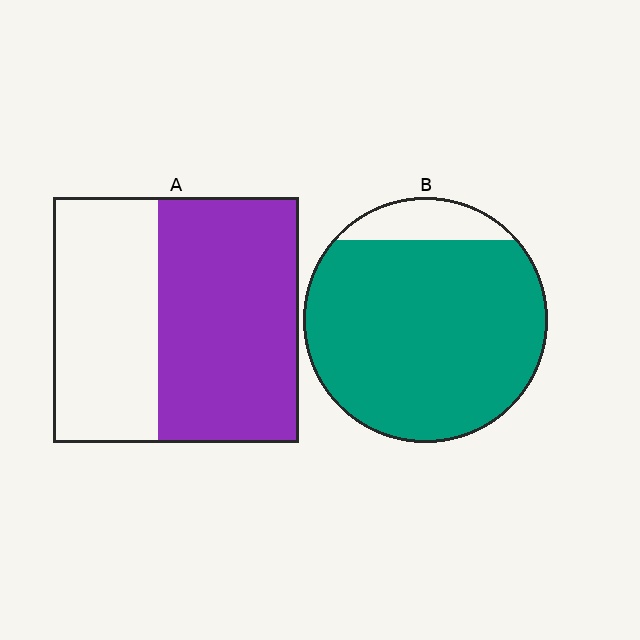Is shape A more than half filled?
Yes.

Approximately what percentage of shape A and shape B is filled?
A is approximately 55% and B is approximately 90%.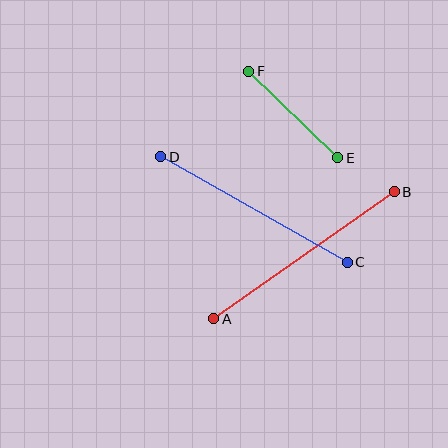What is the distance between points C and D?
The distance is approximately 214 pixels.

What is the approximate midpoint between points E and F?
The midpoint is at approximately (293, 115) pixels.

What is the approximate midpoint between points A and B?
The midpoint is at approximately (304, 255) pixels.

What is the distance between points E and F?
The distance is approximately 124 pixels.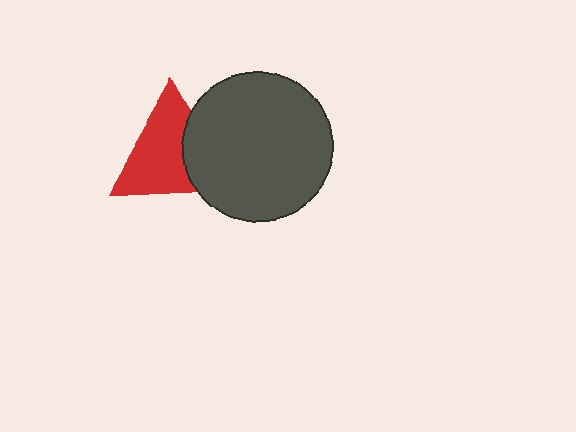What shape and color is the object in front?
The object in front is a dark gray circle.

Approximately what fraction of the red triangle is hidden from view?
Roughly 32% of the red triangle is hidden behind the dark gray circle.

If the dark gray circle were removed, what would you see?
You would see the complete red triangle.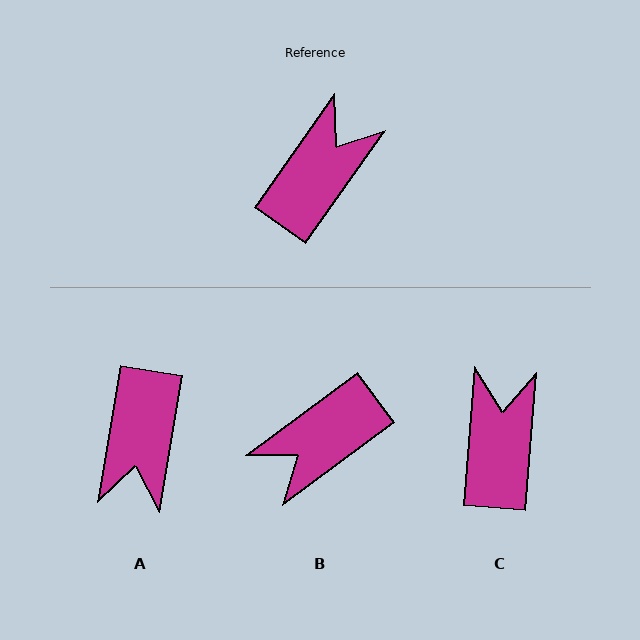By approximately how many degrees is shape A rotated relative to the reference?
Approximately 154 degrees clockwise.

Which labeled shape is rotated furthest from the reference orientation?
B, about 162 degrees away.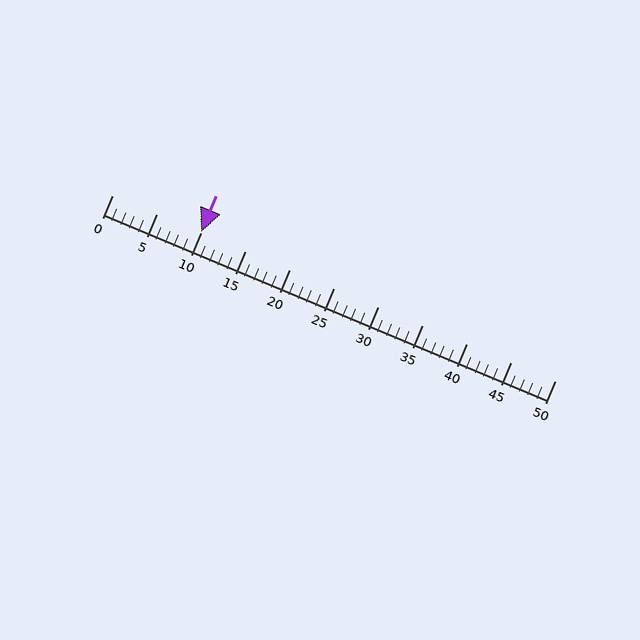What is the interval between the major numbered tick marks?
The major tick marks are spaced 5 units apart.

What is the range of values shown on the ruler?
The ruler shows values from 0 to 50.